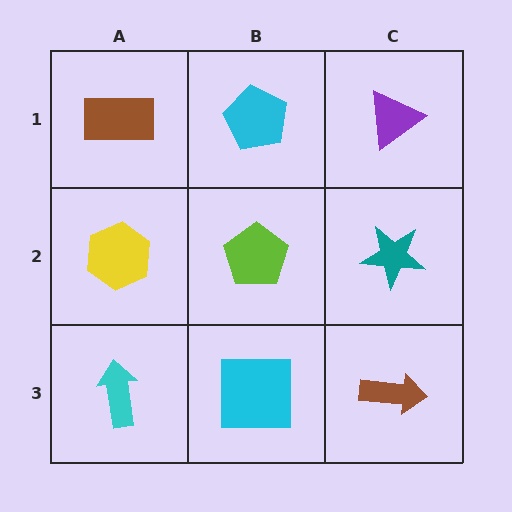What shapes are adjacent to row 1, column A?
A yellow hexagon (row 2, column A), a cyan pentagon (row 1, column B).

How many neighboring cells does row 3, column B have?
3.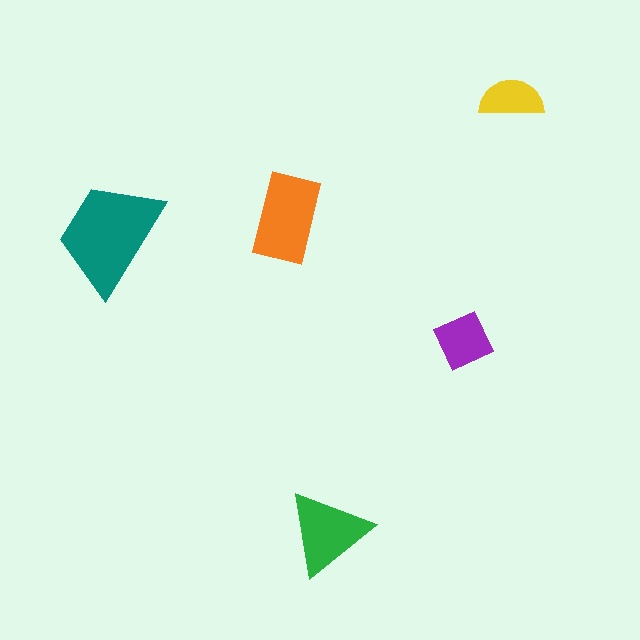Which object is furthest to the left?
The teal trapezoid is leftmost.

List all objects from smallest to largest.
The yellow semicircle, the purple diamond, the green triangle, the orange rectangle, the teal trapezoid.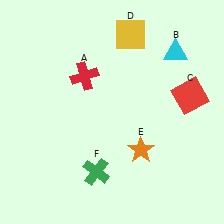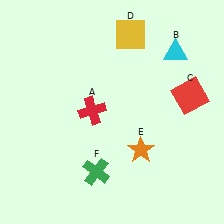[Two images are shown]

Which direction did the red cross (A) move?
The red cross (A) moved down.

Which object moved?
The red cross (A) moved down.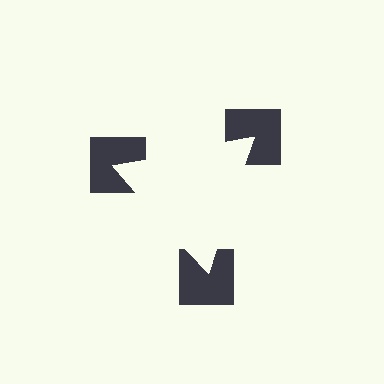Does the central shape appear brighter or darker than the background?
It typically appears slightly brighter than the background, even though no actual brightness change is drawn.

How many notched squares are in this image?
There are 3 — one at each vertex of the illusory triangle.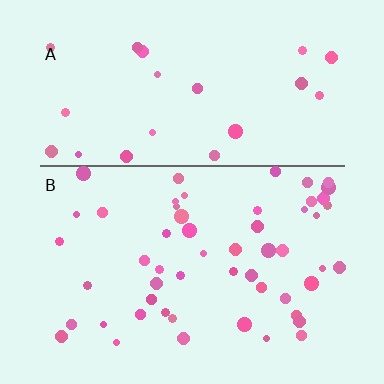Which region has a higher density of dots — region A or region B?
B (the bottom).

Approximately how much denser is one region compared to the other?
Approximately 2.3× — region B over region A.